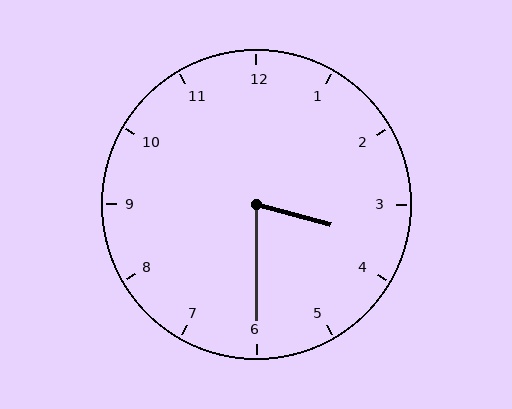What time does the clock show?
3:30.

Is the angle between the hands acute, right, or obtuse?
It is acute.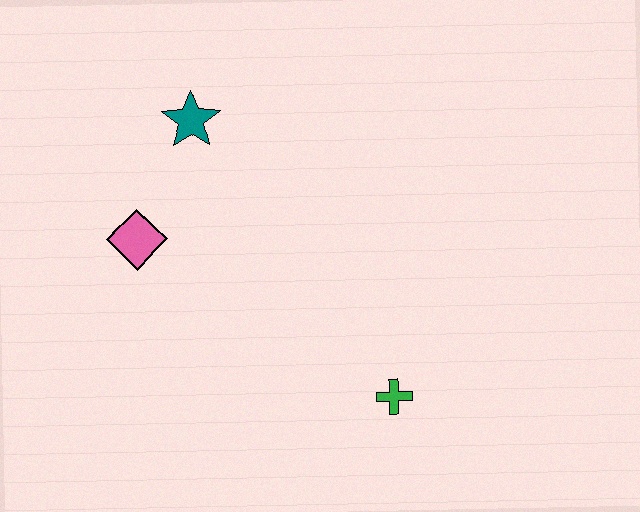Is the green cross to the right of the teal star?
Yes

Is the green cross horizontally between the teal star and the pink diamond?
No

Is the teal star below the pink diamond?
No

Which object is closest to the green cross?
The pink diamond is closest to the green cross.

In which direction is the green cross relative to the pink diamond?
The green cross is to the right of the pink diamond.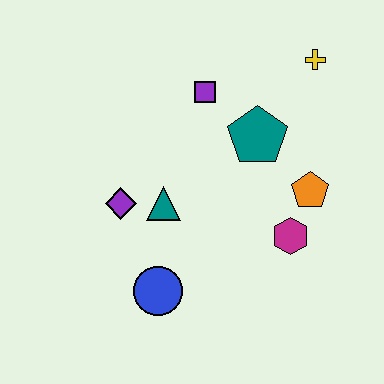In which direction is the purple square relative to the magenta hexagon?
The purple square is above the magenta hexagon.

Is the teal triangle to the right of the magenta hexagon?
No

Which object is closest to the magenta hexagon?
The orange pentagon is closest to the magenta hexagon.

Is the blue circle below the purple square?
Yes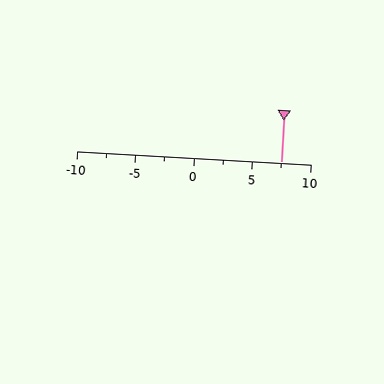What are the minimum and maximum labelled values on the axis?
The axis runs from -10 to 10.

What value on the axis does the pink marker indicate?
The marker indicates approximately 7.5.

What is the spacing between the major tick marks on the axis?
The major ticks are spaced 5 apart.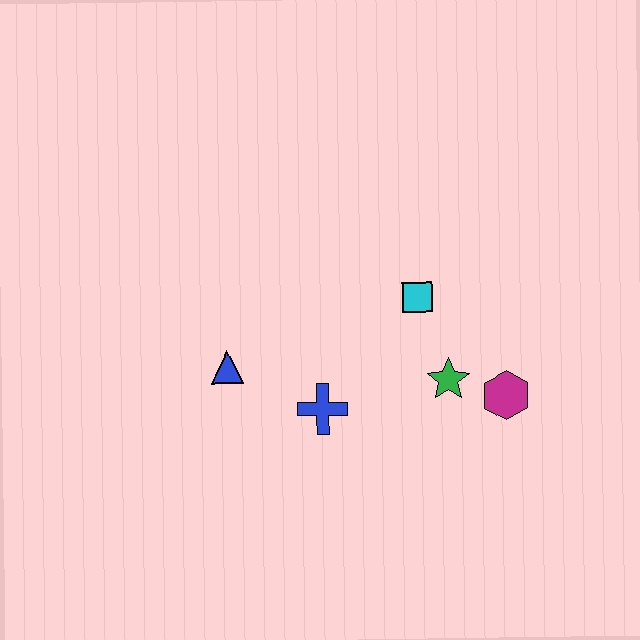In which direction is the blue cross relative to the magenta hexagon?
The blue cross is to the left of the magenta hexagon.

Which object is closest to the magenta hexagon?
The green star is closest to the magenta hexagon.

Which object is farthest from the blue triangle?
The magenta hexagon is farthest from the blue triangle.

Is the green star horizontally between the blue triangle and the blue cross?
No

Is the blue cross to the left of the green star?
Yes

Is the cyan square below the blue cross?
No